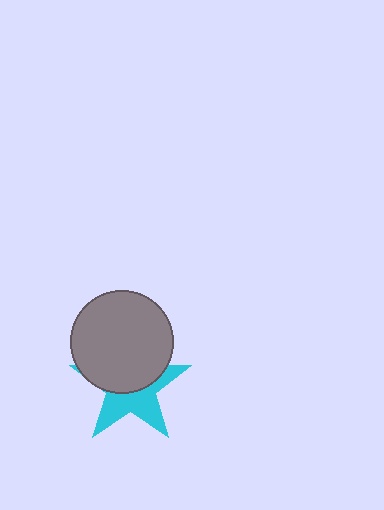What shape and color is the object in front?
The object in front is a gray circle.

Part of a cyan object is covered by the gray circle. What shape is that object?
It is a star.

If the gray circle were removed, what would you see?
You would see the complete cyan star.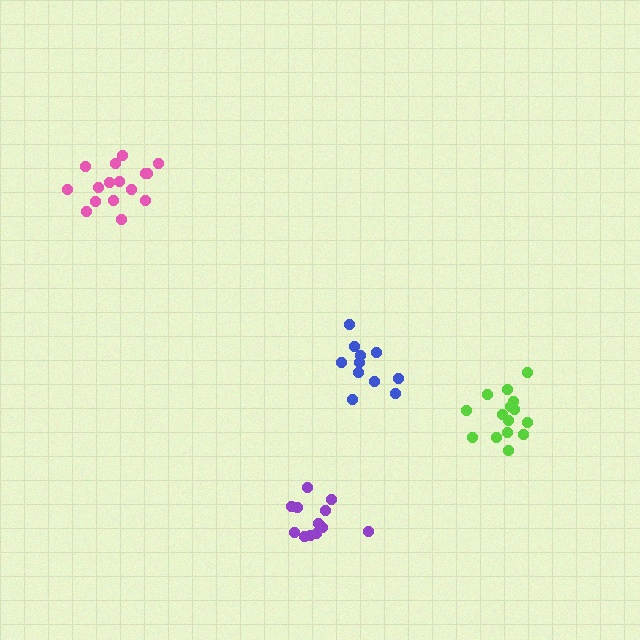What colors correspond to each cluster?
The clusters are colored: purple, lime, blue, pink.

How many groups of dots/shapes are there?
There are 4 groups.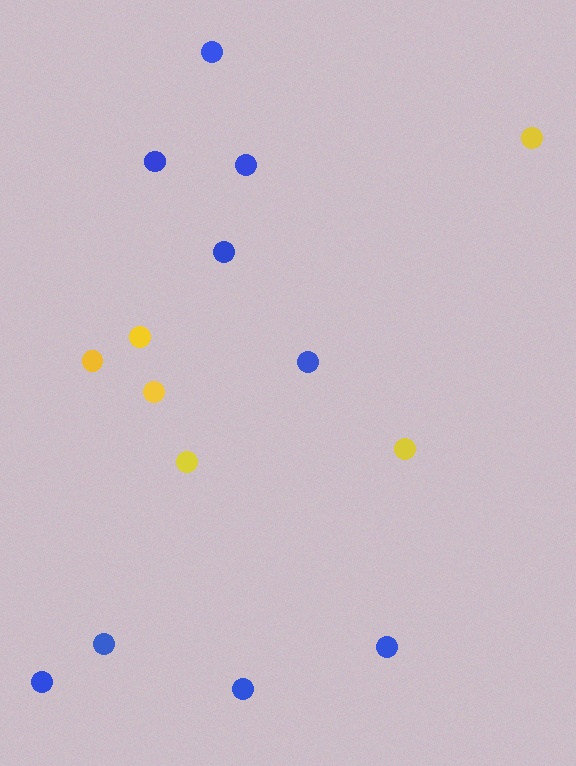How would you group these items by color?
There are 2 groups: one group of yellow circles (6) and one group of blue circles (9).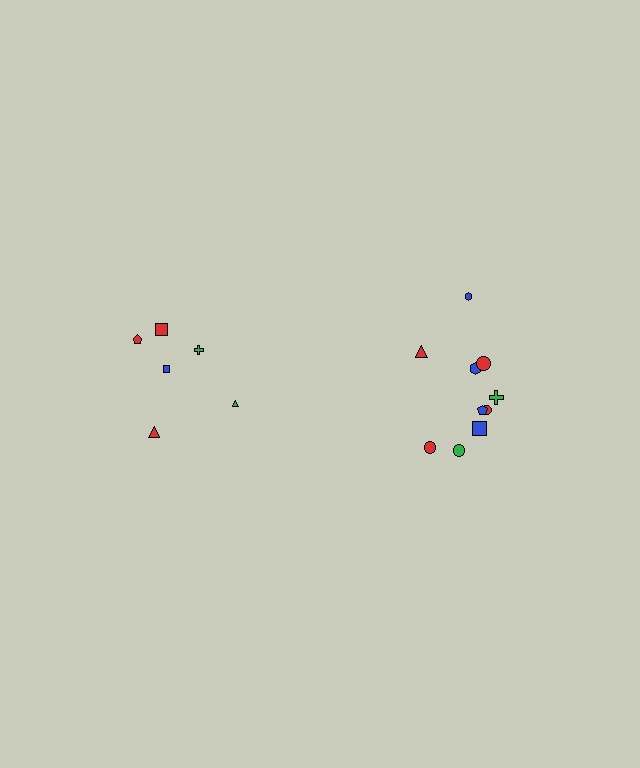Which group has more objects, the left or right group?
The right group.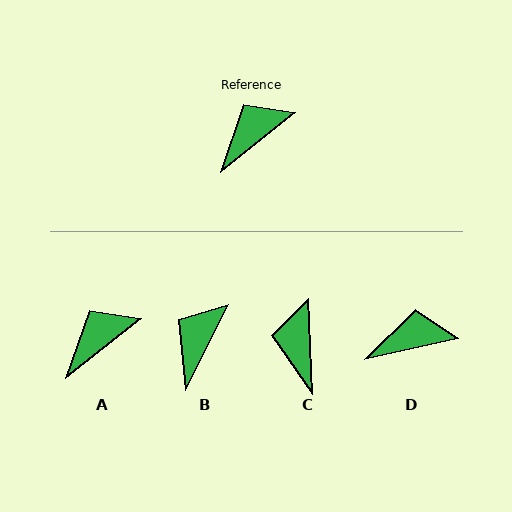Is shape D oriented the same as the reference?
No, it is off by about 26 degrees.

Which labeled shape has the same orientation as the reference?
A.